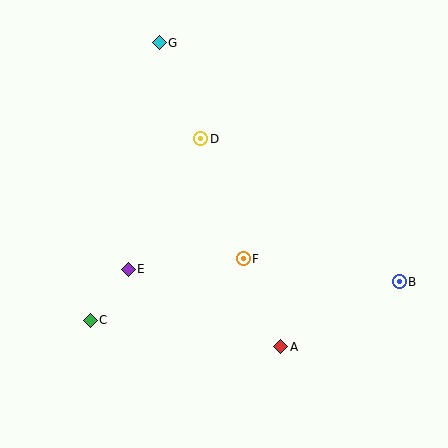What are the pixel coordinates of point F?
Point F is at (243, 259).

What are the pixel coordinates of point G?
Point G is at (159, 43).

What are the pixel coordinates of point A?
Point A is at (281, 347).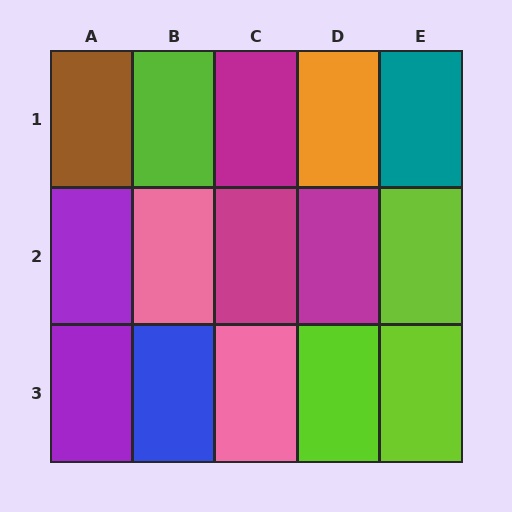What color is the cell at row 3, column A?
Purple.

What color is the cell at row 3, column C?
Pink.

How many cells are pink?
2 cells are pink.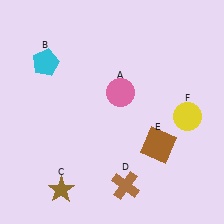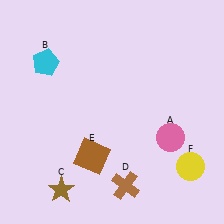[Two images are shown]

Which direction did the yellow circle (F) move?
The yellow circle (F) moved down.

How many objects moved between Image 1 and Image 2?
3 objects moved between the two images.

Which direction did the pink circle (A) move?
The pink circle (A) moved right.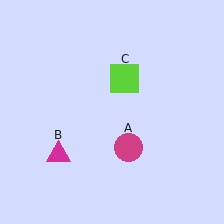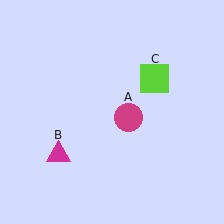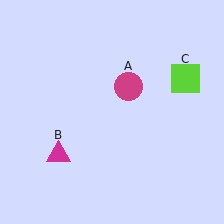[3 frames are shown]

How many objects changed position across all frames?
2 objects changed position: magenta circle (object A), lime square (object C).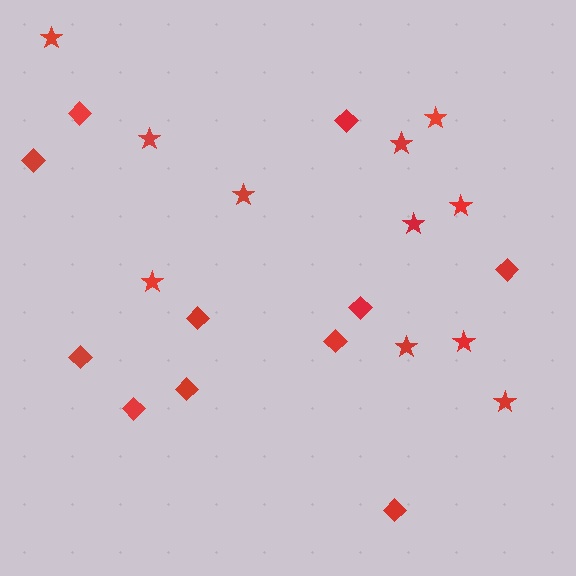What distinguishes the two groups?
There are 2 groups: one group of stars (11) and one group of diamonds (11).